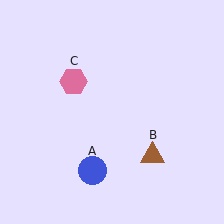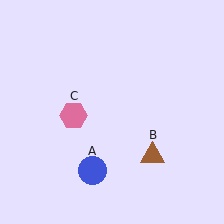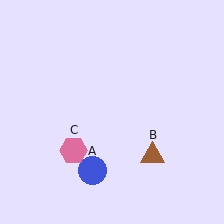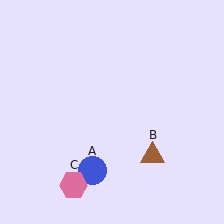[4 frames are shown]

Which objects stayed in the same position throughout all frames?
Blue circle (object A) and brown triangle (object B) remained stationary.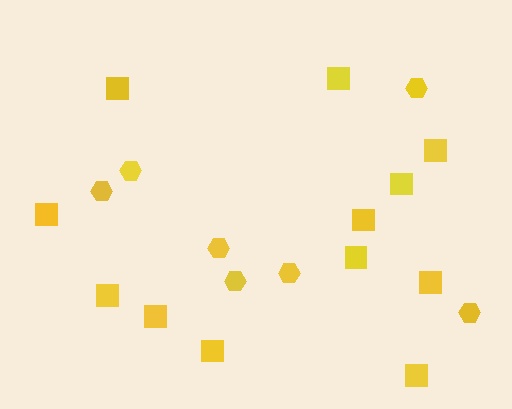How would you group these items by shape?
There are 2 groups: one group of squares (12) and one group of hexagons (7).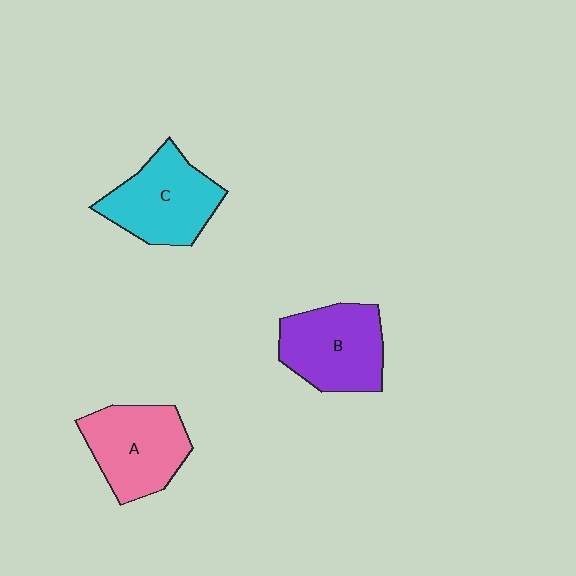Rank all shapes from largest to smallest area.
From largest to smallest: C (cyan), B (purple), A (pink).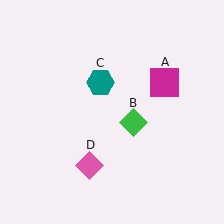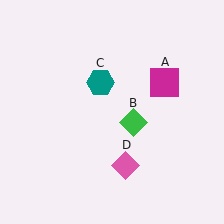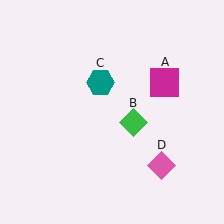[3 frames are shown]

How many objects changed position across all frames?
1 object changed position: pink diamond (object D).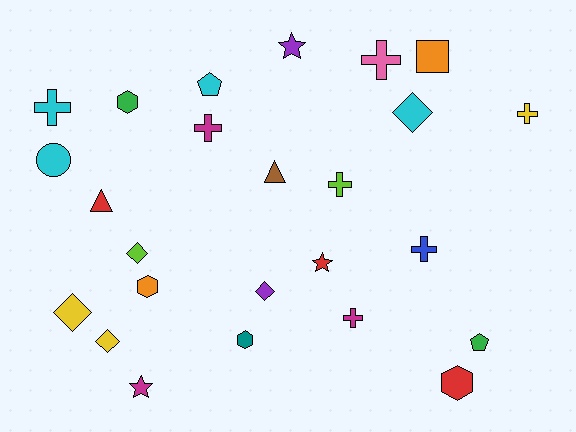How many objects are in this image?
There are 25 objects.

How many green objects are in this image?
There are 2 green objects.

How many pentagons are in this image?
There are 2 pentagons.